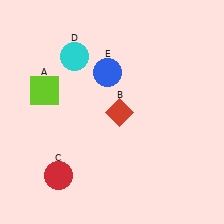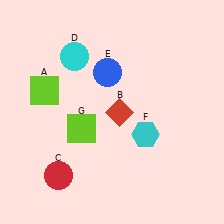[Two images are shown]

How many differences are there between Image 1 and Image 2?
There are 2 differences between the two images.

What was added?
A cyan hexagon (F), a lime square (G) were added in Image 2.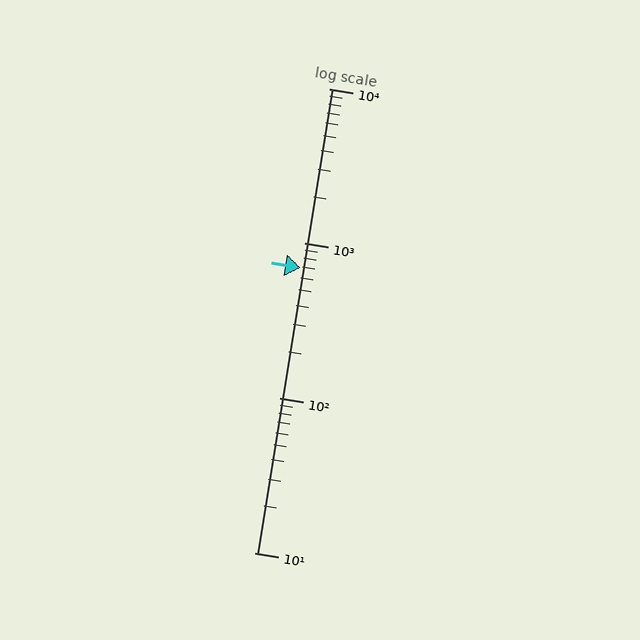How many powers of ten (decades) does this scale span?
The scale spans 3 decades, from 10 to 10000.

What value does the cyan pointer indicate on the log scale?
The pointer indicates approximately 690.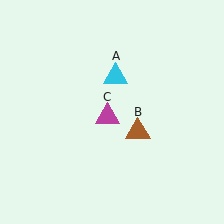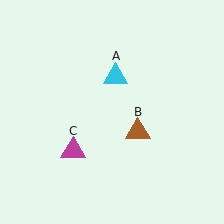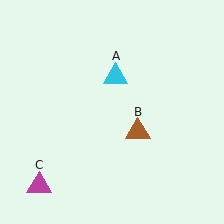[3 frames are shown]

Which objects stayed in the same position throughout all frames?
Cyan triangle (object A) and brown triangle (object B) remained stationary.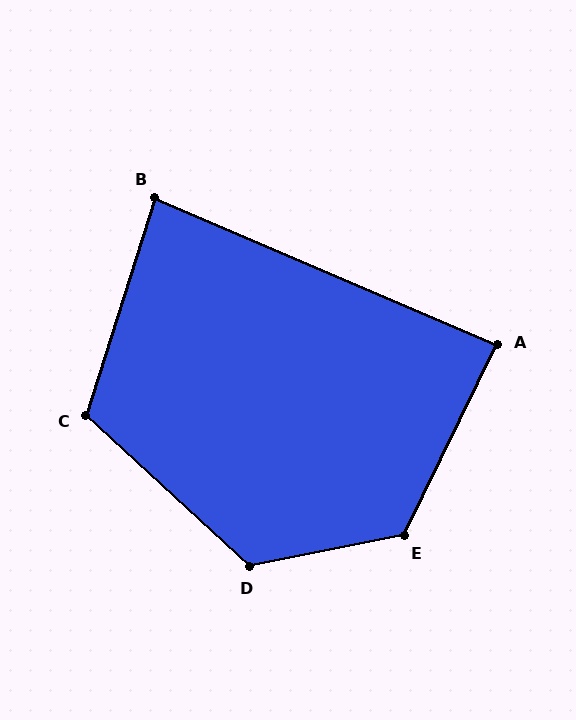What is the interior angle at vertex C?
Approximately 115 degrees (obtuse).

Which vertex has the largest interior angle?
E, at approximately 128 degrees.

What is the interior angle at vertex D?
Approximately 126 degrees (obtuse).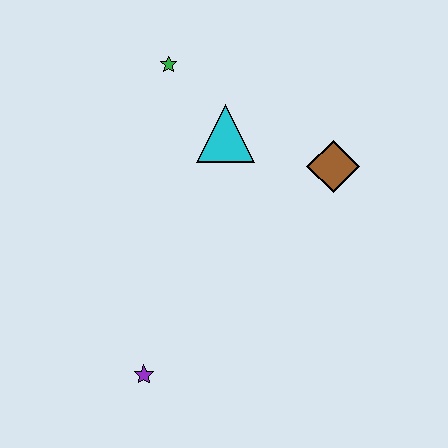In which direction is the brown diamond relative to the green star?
The brown diamond is to the right of the green star.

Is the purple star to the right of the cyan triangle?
No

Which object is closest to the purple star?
The cyan triangle is closest to the purple star.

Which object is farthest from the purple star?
The green star is farthest from the purple star.